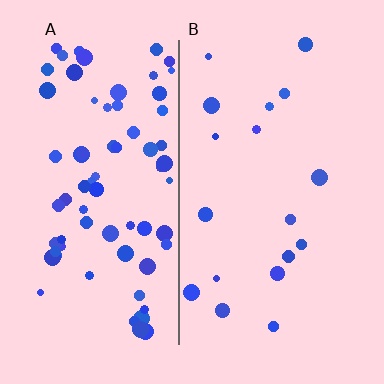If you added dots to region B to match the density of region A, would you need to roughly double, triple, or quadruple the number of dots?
Approximately quadruple.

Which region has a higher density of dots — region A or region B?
A (the left).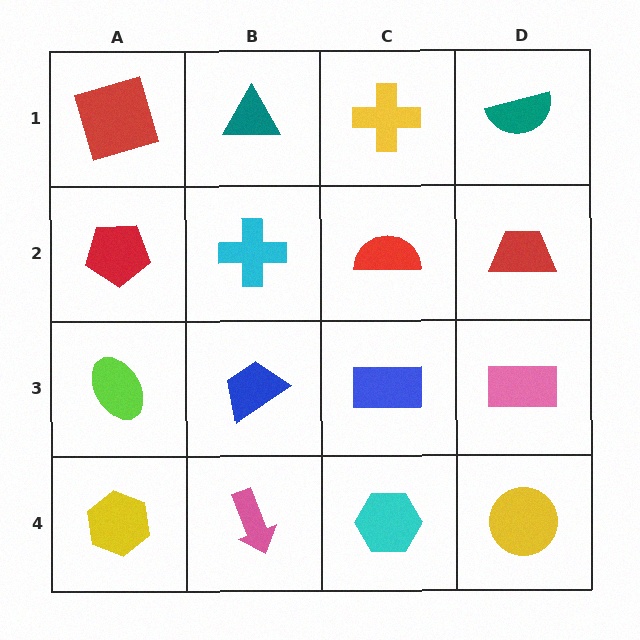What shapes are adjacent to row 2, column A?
A red square (row 1, column A), a lime ellipse (row 3, column A), a cyan cross (row 2, column B).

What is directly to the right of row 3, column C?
A pink rectangle.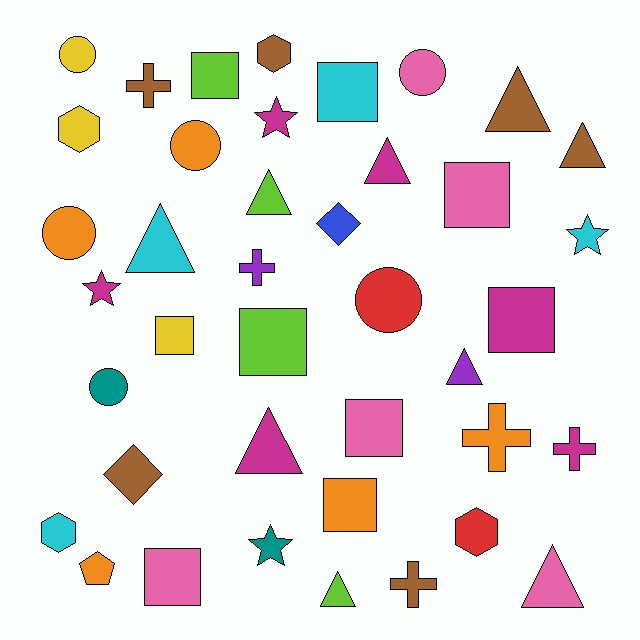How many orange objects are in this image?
There are 5 orange objects.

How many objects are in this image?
There are 40 objects.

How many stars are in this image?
There are 4 stars.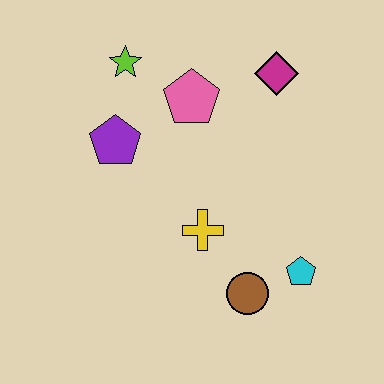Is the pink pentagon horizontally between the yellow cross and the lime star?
Yes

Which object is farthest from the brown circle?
The lime star is farthest from the brown circle.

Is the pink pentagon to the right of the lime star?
Yes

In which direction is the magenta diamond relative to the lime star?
The magenta diamond is to the right of the lime star.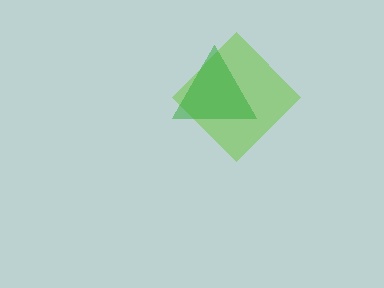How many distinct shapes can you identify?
There are 2 distinct shapes: a lime diamond, a green triangle.